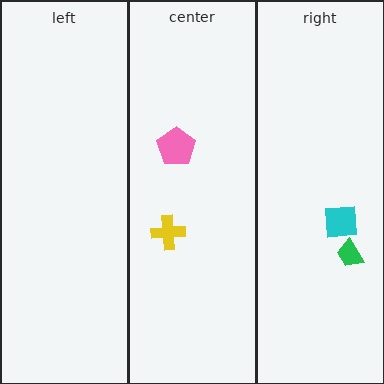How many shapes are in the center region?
2.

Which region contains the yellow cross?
The center region.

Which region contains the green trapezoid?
The right region.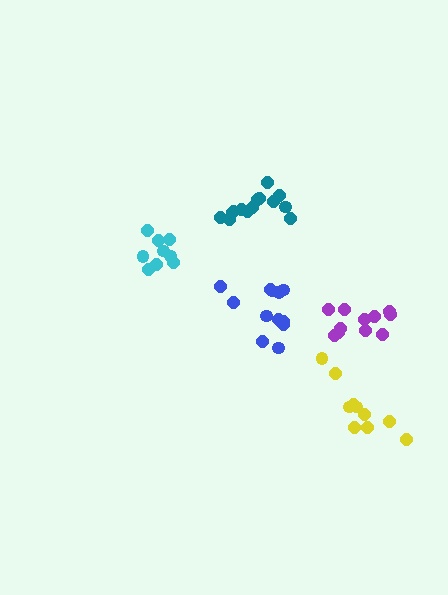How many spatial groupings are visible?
There are 5 spatial groupings.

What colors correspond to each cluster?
The clusters are colored: teal, yellow, purple, blue, cyan.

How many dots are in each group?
Group 1: 15 dots, Group 2: 10 dots, Group 3: 11 dots, Group 4: 12 dots, Group 5: 9 dots (57 total).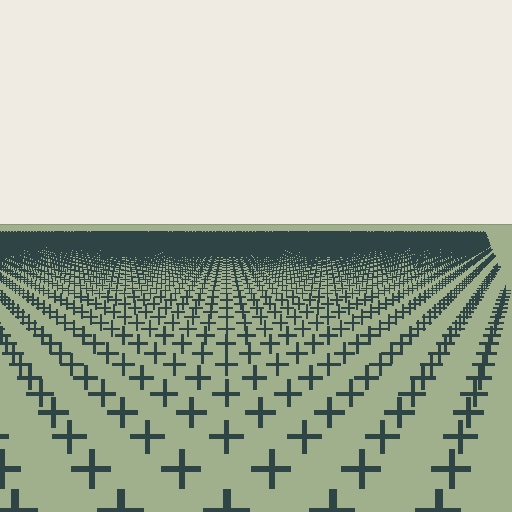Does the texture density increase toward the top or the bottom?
Density increases toward the top.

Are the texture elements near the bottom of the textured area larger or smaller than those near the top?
Larger. Near the bottom, elements are closer to the viewer and appear at a bigger on-screen size.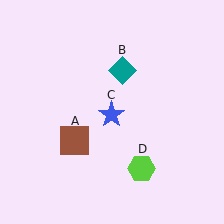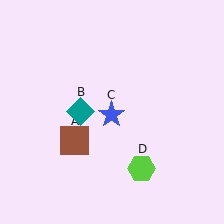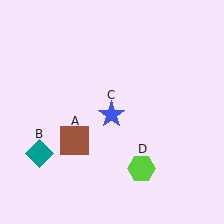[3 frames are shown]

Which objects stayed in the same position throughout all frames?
Brown square (object A) and blue star (object C) and lime hexagon (object D) remained stationary.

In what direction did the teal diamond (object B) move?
The teal diamond (object B) moved down and to the left.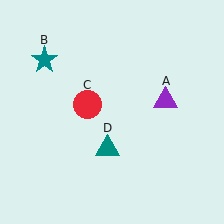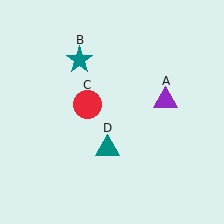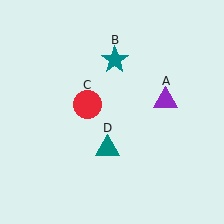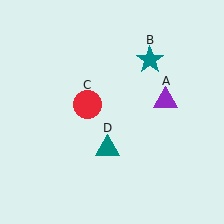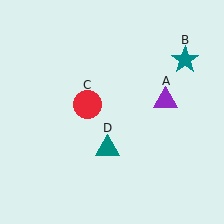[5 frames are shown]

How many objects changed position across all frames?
1 object changed position: teal star (object B).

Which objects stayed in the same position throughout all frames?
Purple triangle (object A) and red circle (object C) and teal triangle (object D) remained stationary.